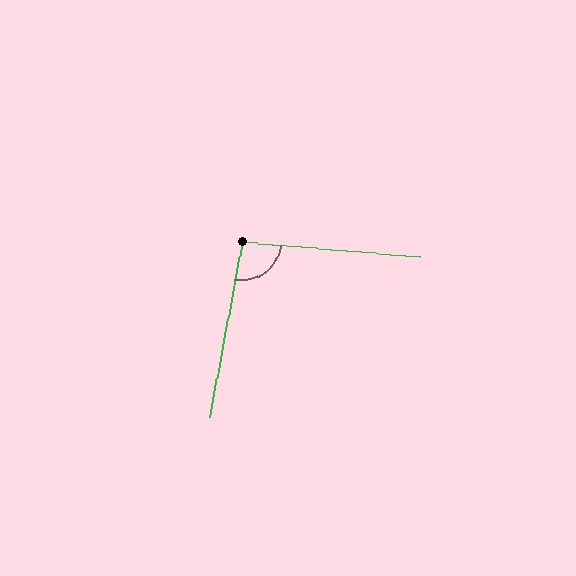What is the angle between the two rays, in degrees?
Approximately 96 degrees.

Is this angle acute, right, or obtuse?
It is obtuse.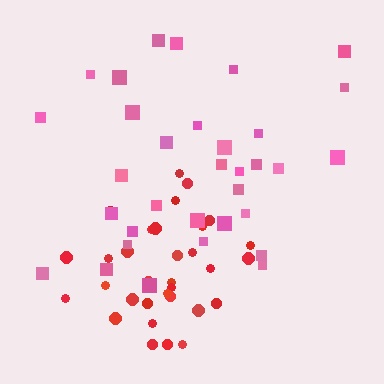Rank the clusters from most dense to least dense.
red, pink.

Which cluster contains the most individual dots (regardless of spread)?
Pink (33).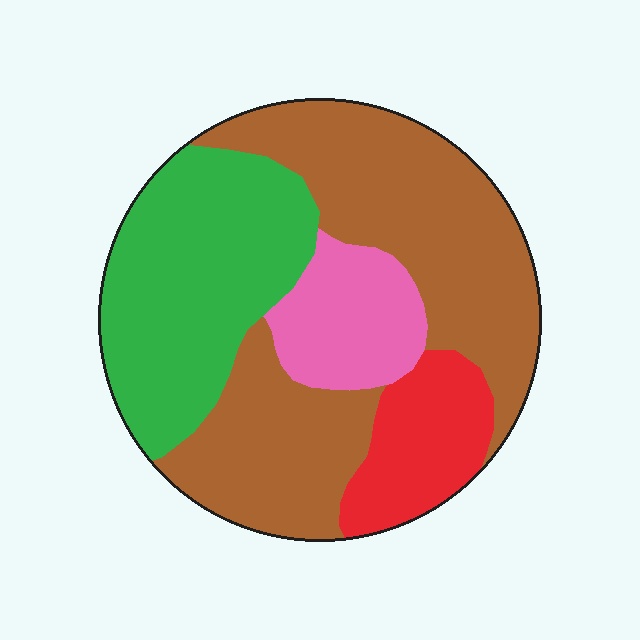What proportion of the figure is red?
Red covers around 10% of the figure.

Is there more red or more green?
Green.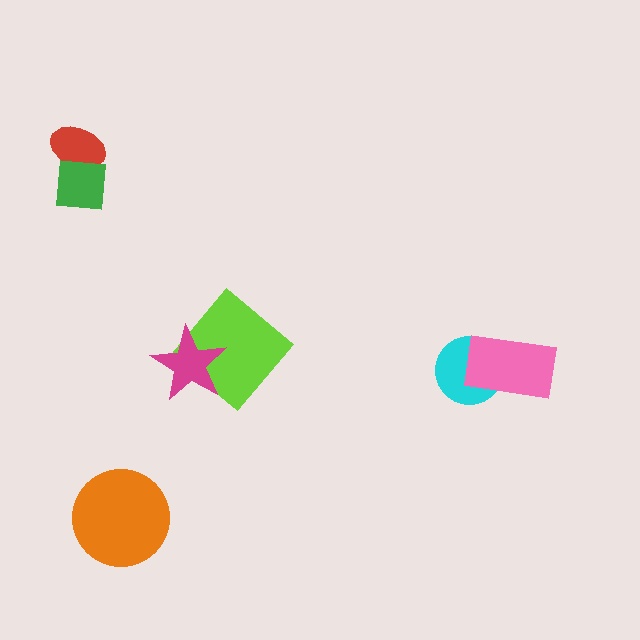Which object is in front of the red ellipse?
The green square is in front of the red ellipse.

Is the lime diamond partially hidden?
Yes, it is partially covered by another shape.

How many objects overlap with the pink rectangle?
1 object overlaps with the pink rectangle.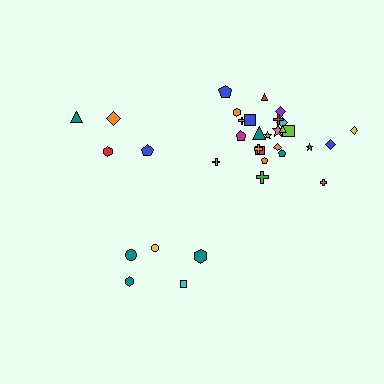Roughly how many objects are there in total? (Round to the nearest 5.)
Roughly 35 objects in total.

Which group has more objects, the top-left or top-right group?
The top-right group.